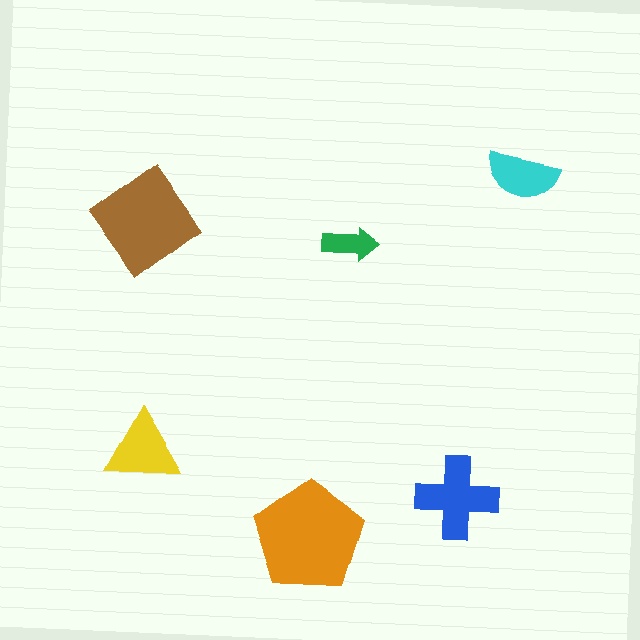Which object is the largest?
The orange pentagon.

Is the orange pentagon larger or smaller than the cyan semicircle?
Larger.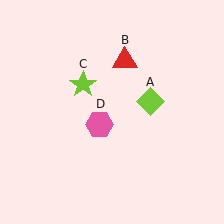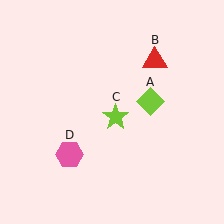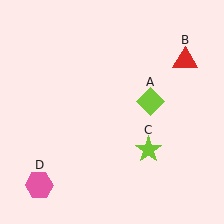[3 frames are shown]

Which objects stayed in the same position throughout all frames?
Lime diamond (object A) remained stationary.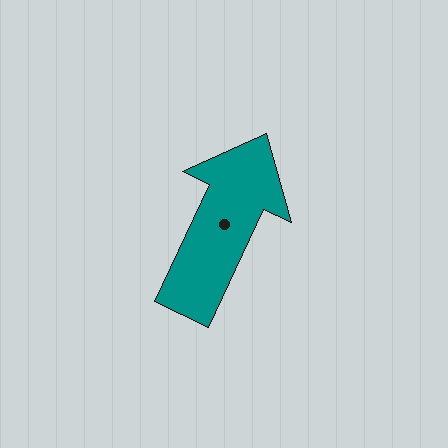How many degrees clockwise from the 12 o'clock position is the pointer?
Approximately 25 degrees.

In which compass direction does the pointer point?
Northeast.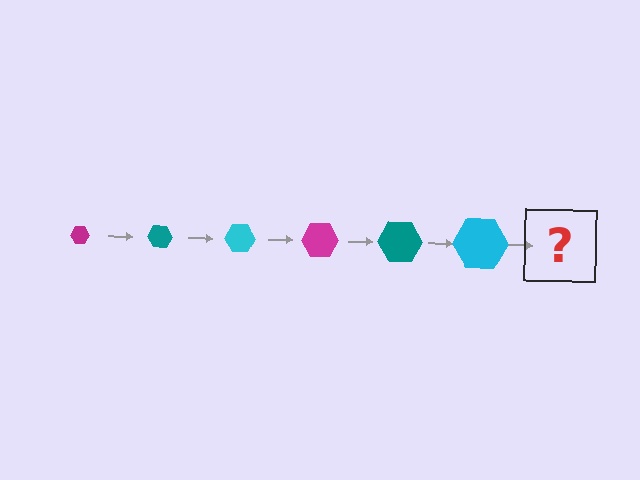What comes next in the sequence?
The next element should be a magenta hexagon, larger than the previous one.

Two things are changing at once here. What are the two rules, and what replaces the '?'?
The two rules are that the hexagon grows larger each step and the color cycles through magenta, teal, and cyan. The '?' should be a magenta hexagon, larger than the previous one.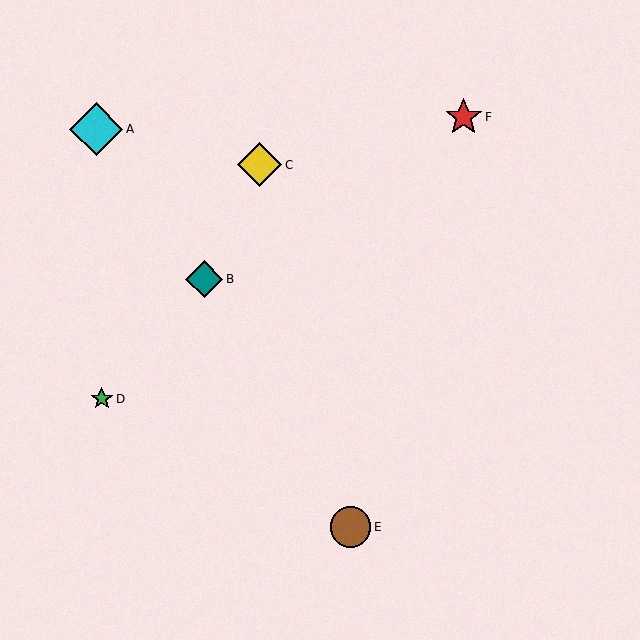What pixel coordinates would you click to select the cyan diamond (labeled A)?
Click at (96, 129) to select the cyan diamond A.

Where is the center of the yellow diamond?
The center of the yellow diamond is at (260, 165).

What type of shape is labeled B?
Shape B is a teal diamond.